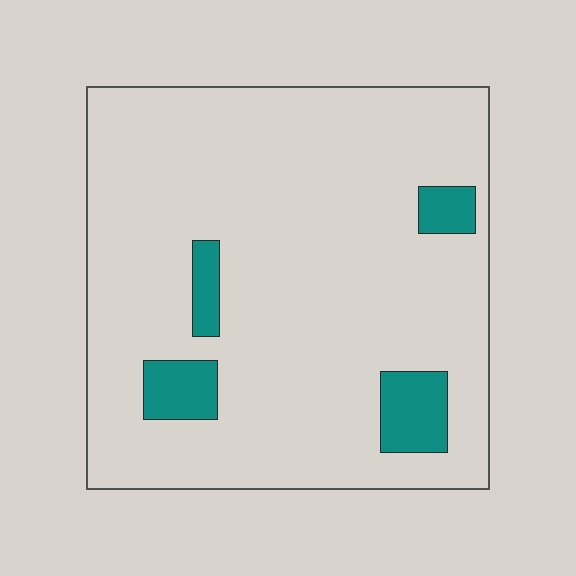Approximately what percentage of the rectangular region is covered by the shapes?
Approximately 10%.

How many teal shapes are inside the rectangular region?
4.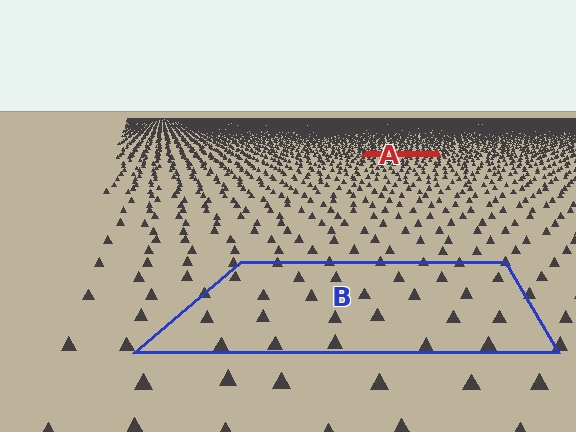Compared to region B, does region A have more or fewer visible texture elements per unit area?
Region A has more texture elements per unit area — they are packed more densely because it is farther away.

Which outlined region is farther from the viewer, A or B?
Region A is farther from the viewer — the texture elements inside it appear smaller and more densely packed.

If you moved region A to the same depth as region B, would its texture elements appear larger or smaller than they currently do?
They would appear larger. At a closer depth, the same texture elements are projected at a bigger on-screen size.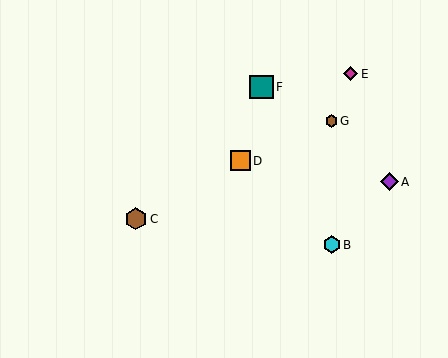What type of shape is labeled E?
Shape E is a magenta diamond.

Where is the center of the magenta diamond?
The center of the magenta diamond is at (351, 74).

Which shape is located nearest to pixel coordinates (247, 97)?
The teal square (labeled F) at (262, 87) is nearest to that location.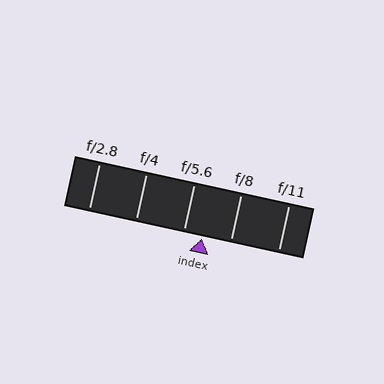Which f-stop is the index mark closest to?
The index mark is closest to f/5.6.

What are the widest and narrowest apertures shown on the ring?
The widest aperture shown is f/2.8 and the narrowest is f/11.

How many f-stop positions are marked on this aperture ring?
There are 5 f-stop positions marked.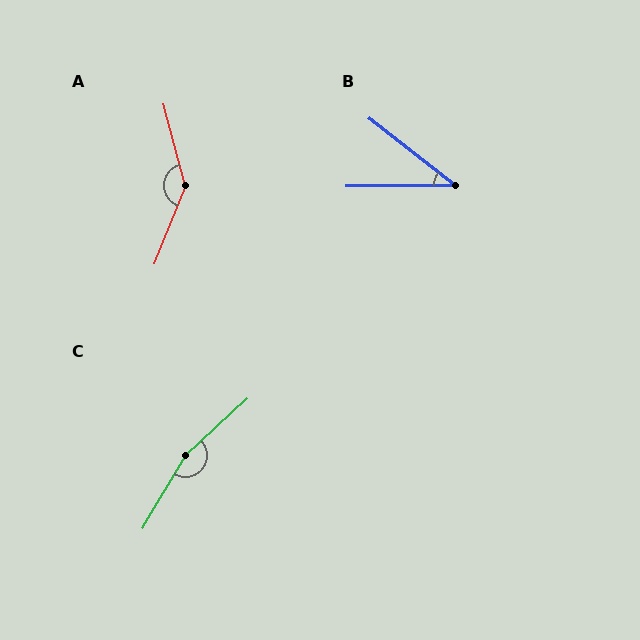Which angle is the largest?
C, at approximately 163 degrees.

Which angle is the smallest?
B, at approximately 38 degrees.